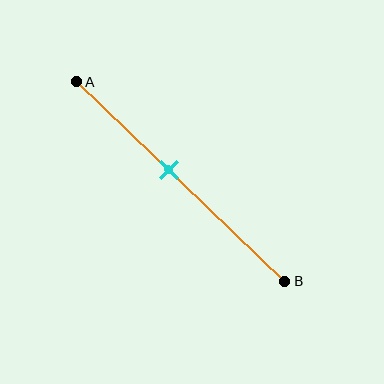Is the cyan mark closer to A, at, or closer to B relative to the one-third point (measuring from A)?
The cyan mark is closer to point B than the one-third point of segment AB.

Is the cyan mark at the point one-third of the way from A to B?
No, the mark is at about 45% from A, not at the 33% one-third point.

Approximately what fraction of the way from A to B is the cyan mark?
The cyan mark is approximately 45% of the way from A to B.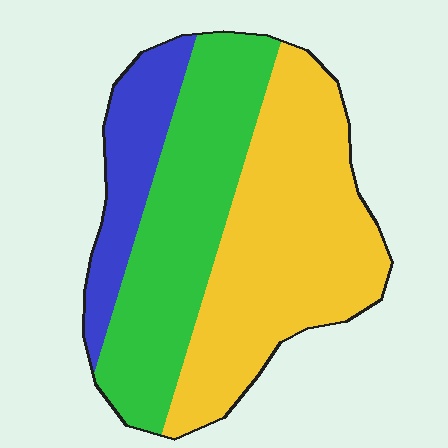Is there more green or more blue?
Green.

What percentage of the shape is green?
Green covers 37% of the shape.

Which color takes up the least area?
Blue, at roughly 15%.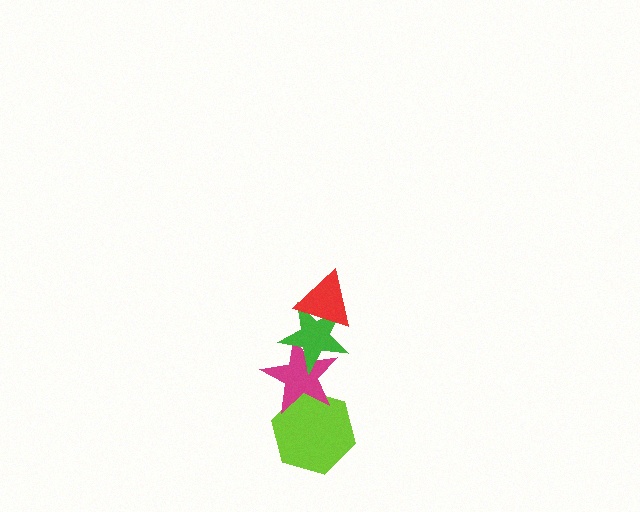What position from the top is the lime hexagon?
The lime hexagon is 4th from the top.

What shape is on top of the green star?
The red triangle is on top of the green star.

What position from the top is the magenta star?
The magenta star is 3rd from the top.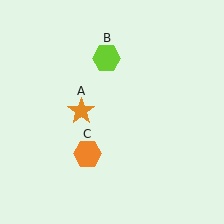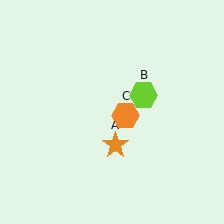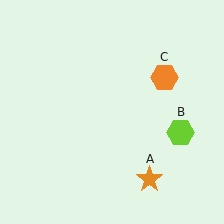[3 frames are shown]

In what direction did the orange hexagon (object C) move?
The orange hexagon (object C) moved up and to the right.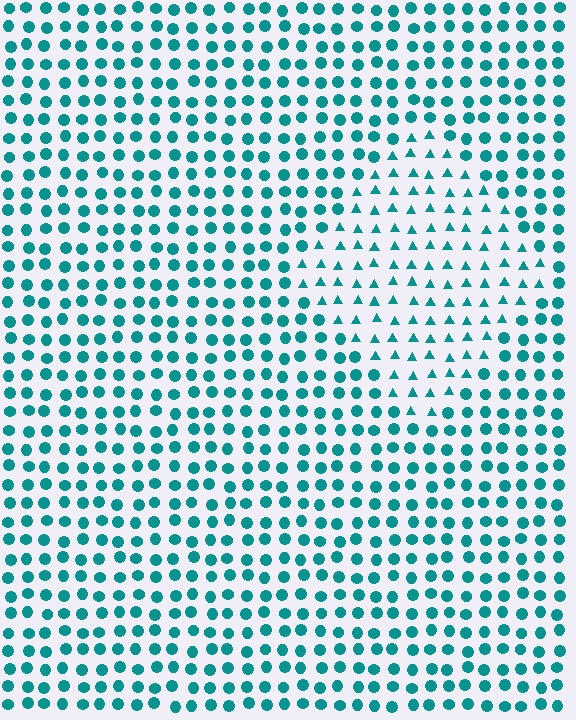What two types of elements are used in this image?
The image uses triangles inside the diamond region and circles outside it.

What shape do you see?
I see a diamond.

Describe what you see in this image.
The image is filled with small teal elements arranged in a uniform grid. A diamond-shaped region contains triangles, while the surrounding area contains circles. The boundary is defined purely by the change in element shape.